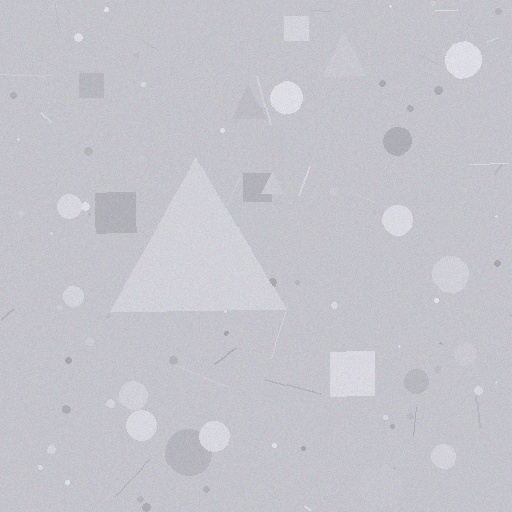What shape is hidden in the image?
A triangle is hidden in the image.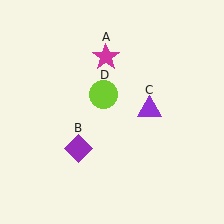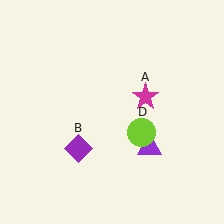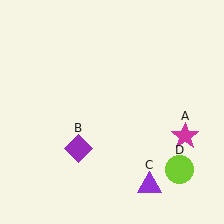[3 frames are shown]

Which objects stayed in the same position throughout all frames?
Purple diamond (object B) remained stationary.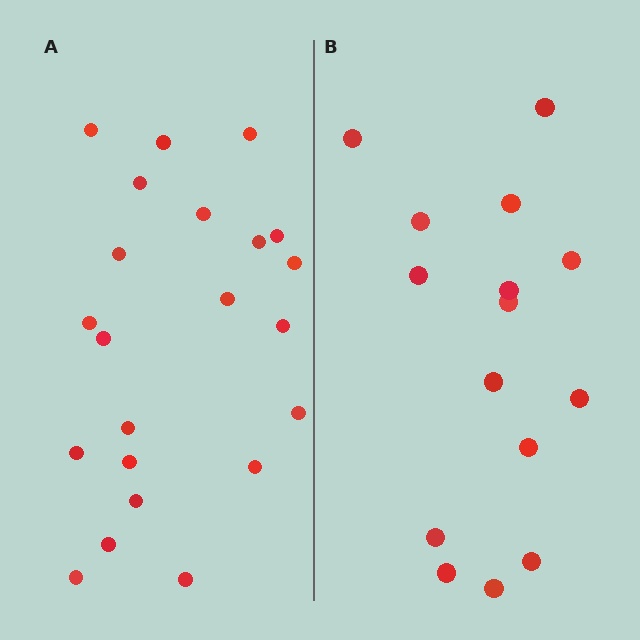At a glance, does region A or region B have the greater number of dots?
Region A (the left region) has more dots.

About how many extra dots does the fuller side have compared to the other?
Region A has roughly 8 or so more dots than region B.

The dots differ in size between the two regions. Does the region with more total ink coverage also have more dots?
No. Region B has more total ink coverage because its dots are larger, but region A actually contains more individual dots. Total area can be misleading — the number of items is what matters here.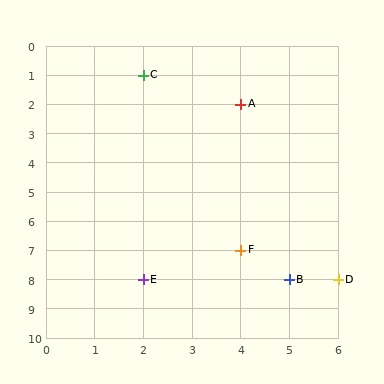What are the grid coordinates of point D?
Point D is at grid coordinates (6, 8).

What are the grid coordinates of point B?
Point B is at grid coordinates (5, 8).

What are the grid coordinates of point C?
Point C is at grid coordinates (2, 1).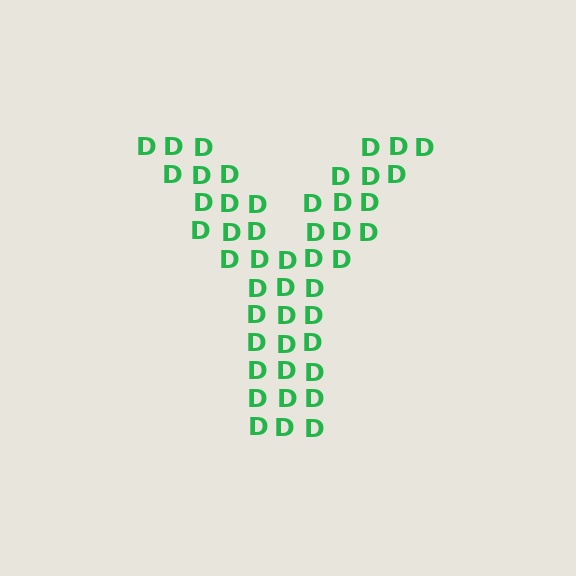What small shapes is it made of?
It is made of small letter D's.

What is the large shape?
The large shape is the letter Y.